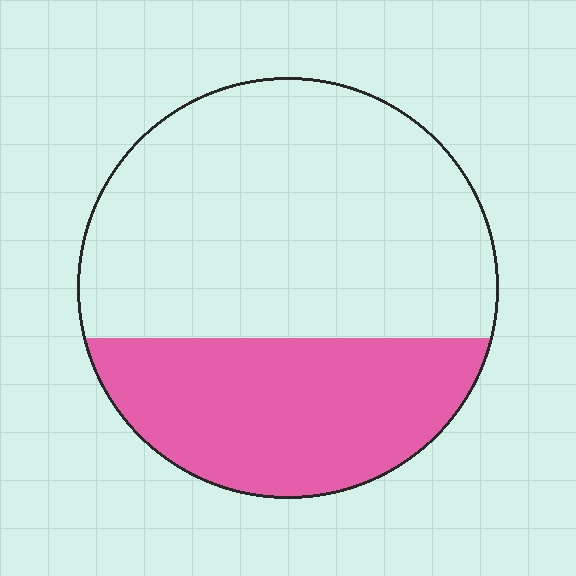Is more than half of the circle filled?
No.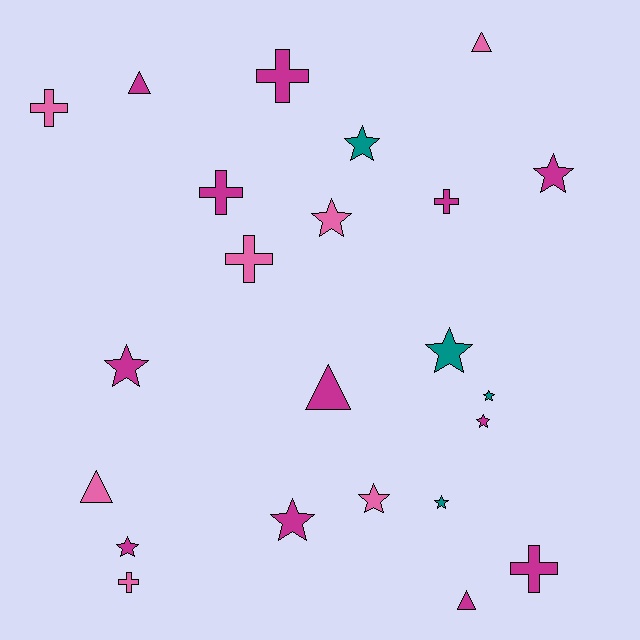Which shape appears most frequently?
Star, with 11 objects.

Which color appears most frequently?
Magenta, with 12 objects.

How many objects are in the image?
There are 23 objects.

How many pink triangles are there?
There are 2 pink triangles.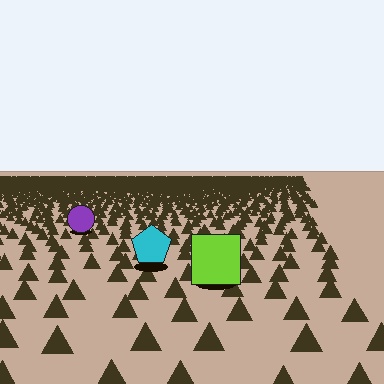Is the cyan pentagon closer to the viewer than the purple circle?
Yes. The cyan pentagon is closer — you can tell from the texture gradient: the ground texture is coarser near it.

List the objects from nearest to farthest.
From nearest to farthest: the lime square, the cyan pentagon, the purple circle.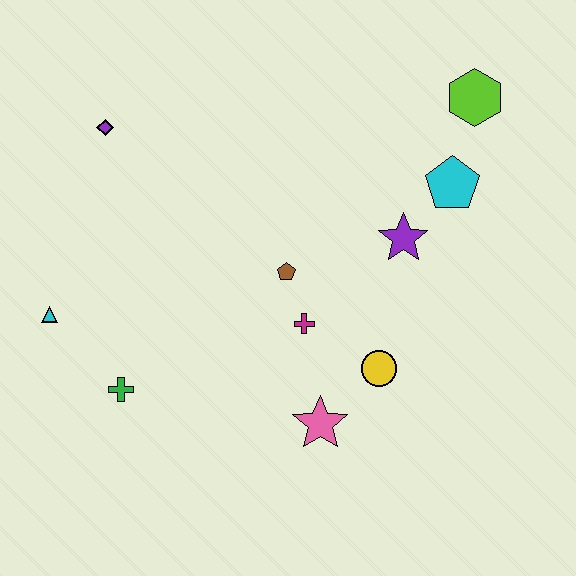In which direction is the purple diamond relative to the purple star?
The purple diamond is to the left of the purple star.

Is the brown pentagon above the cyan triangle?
Yes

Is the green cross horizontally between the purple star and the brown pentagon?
No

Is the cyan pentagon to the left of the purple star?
No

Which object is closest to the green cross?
The cyan triangle is closest to the green cross.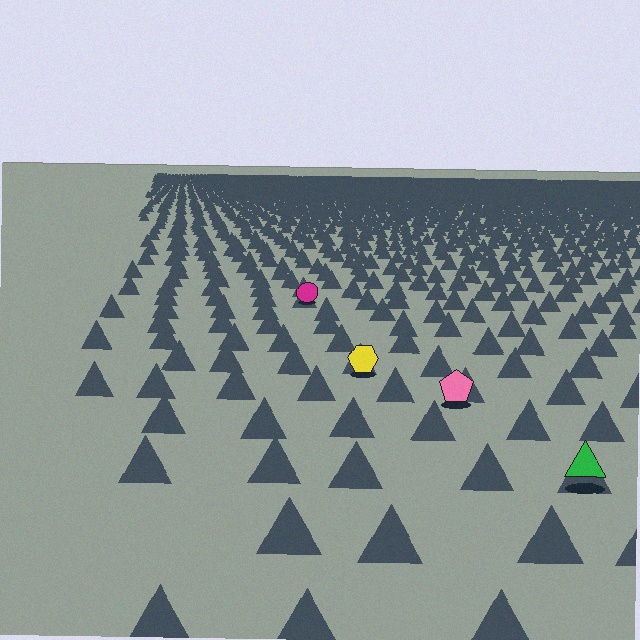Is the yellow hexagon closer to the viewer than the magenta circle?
Yes. The yellow hexagon is closer — you can tell from the texture gradient: the ground texture is coarser near it.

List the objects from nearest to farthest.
From nearest to farthest: the green triangle, the pink pentagon, the yellow hexagon, the magenta circle.